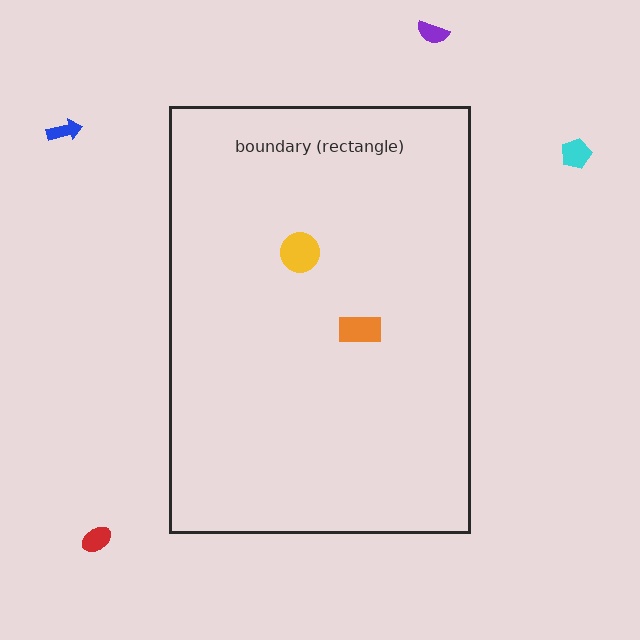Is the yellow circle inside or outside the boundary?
Inside.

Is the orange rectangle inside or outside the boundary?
Inside.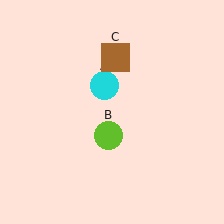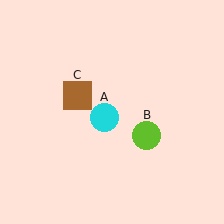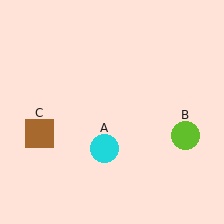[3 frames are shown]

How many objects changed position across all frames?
3 objects changed position: cyan circle (object A), lime circle (object B), brown square (object C).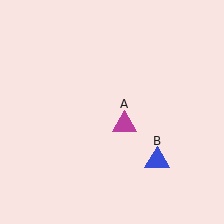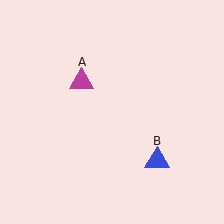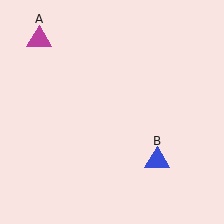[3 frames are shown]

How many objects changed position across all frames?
1 object changed position: magenta triangle (object A).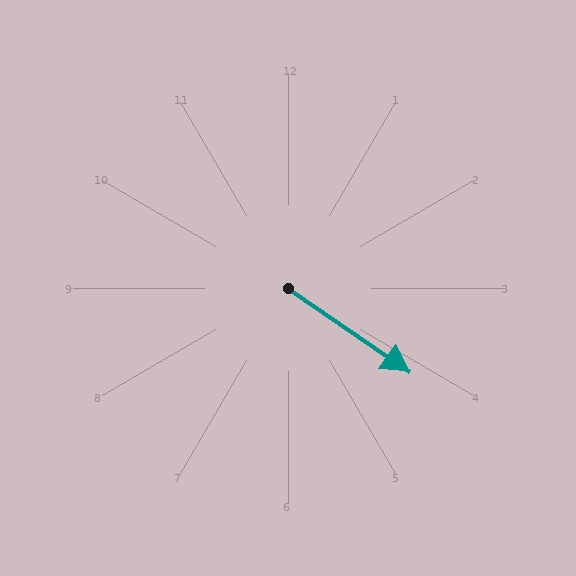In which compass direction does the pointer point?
Southeast.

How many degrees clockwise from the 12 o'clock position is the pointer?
Approximately 125 degrees.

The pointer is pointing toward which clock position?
Roughly 4 o'clock.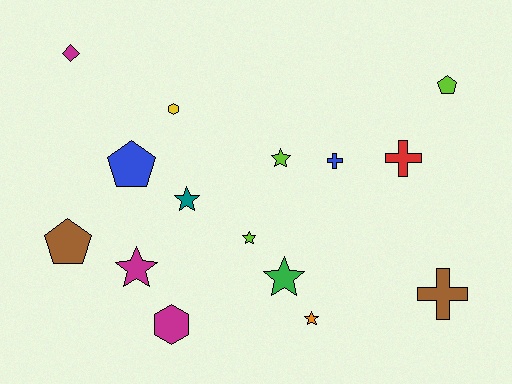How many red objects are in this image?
There is 1 red object.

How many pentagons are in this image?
There are 3 pentagons.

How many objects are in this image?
There are 15 objects.